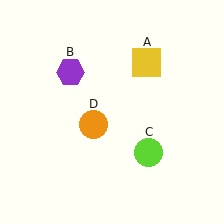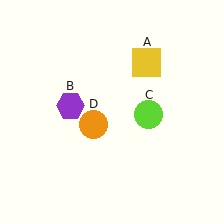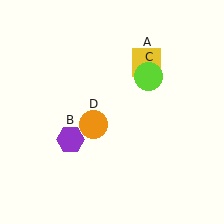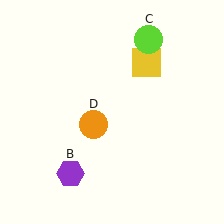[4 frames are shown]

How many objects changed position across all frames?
2 objects changed position: purple hexagon (object B), lime circle (object C).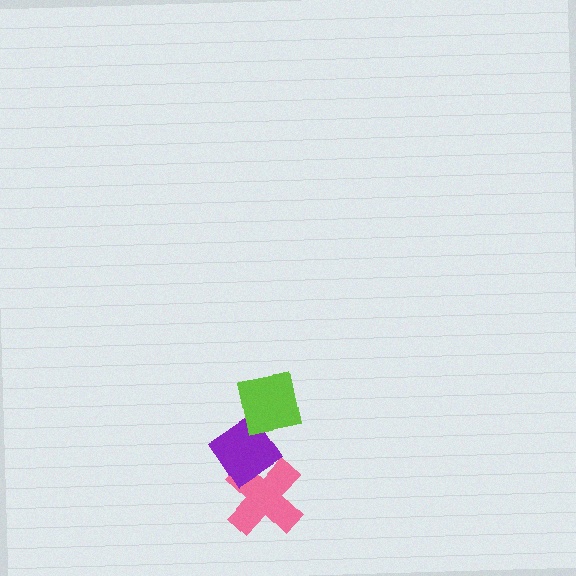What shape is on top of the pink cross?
The purple diamond is on top of the pink cross.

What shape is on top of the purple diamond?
The lime square is on top of the purple diamond.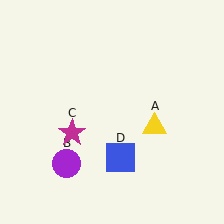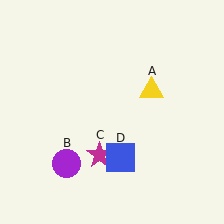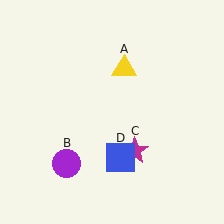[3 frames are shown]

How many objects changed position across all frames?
2 objects changed position: yellow triangle (object A), magenta star (object C).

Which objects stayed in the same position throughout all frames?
Purple circle (object B) and blue square (object D) remained stationary.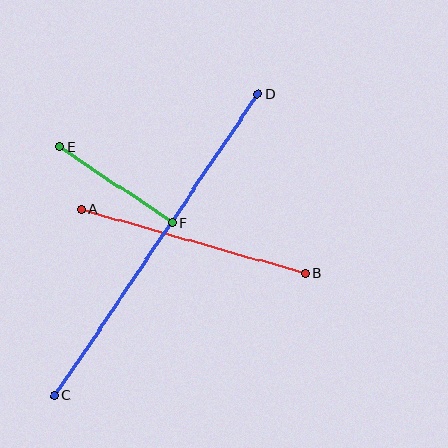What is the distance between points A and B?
The distance is approximately 233 pixels.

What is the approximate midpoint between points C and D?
The midpoint is at approximately (156, 245) pixels.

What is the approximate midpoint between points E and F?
The midpoint is at approximately (116, 185) pixels.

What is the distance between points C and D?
The distance is approximately 363 pixels.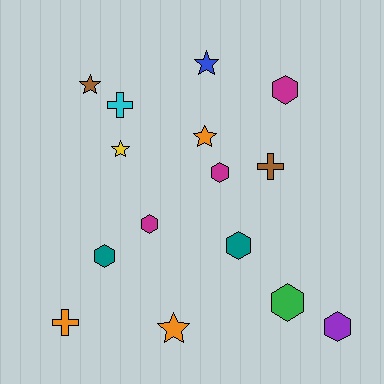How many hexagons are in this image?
There are 7 hexagons.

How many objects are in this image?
There are 15 objects.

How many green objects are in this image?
There is 1 green object.